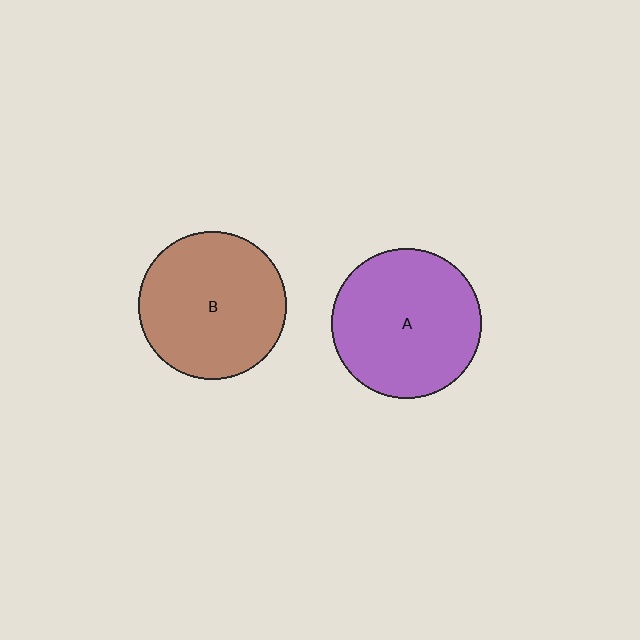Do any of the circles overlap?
No, none of the circles overlap.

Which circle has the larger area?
Circle A (purple).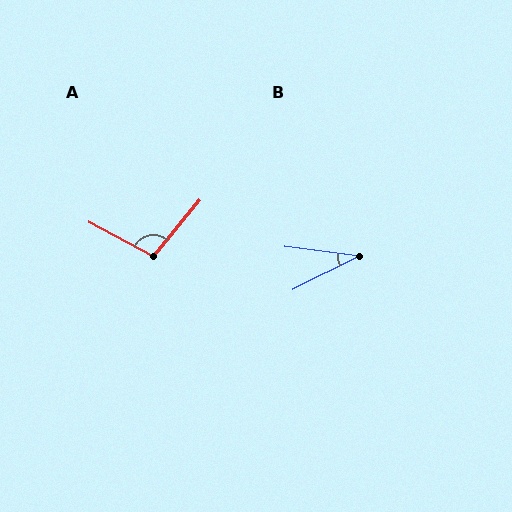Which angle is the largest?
A, at approximately 101 degrees.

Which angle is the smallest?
B, at approximately 34 degrees.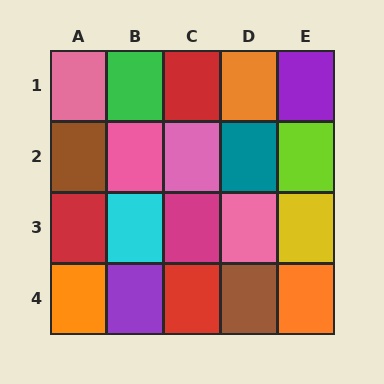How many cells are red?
3 cells are red.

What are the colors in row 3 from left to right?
Red, cyan, magenta, pink, yellow.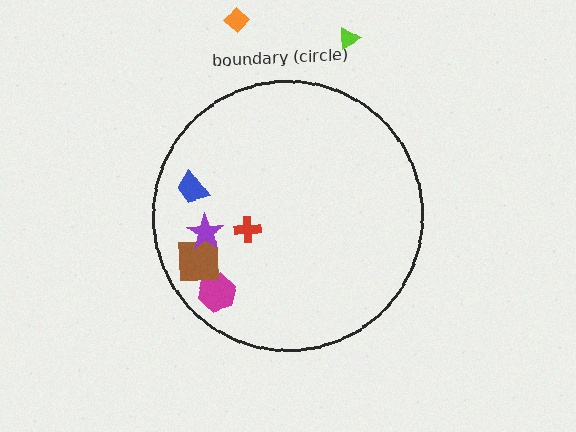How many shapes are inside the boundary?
5 inside, 2 outside.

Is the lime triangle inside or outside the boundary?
Outside.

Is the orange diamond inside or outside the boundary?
Outside.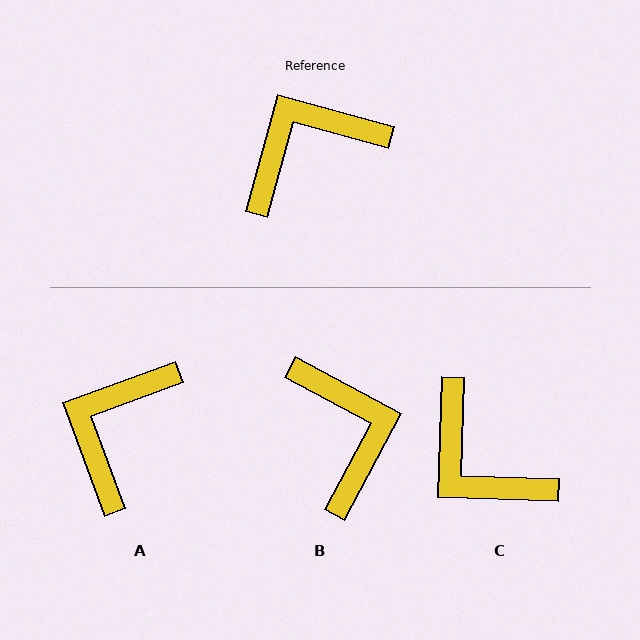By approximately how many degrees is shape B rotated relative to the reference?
Approximately 103 degrees clockwise.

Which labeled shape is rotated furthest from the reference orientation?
C, about 103 degrees away.